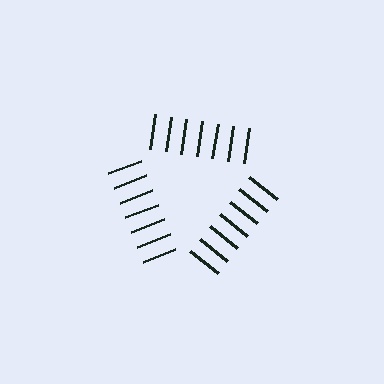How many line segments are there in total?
21 — 7 along each of the 3 edges.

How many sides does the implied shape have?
3 sides — the line-ends trace a triangle.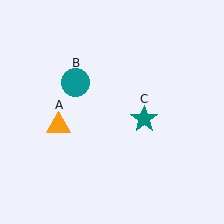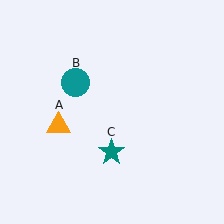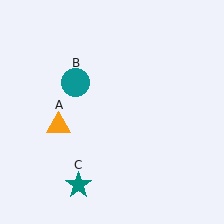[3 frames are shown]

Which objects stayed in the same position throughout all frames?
Orange triangle (object A) and teal circle (object B) remained stationary.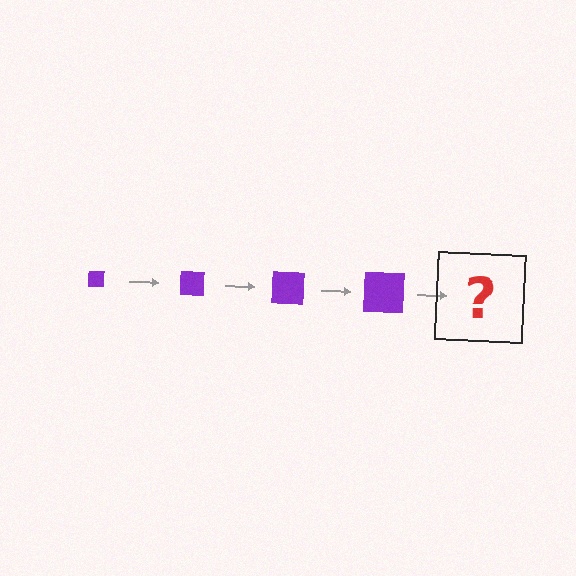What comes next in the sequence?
The next element should be a purple square, larger than the previous one.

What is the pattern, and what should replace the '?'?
The pattern is that the square gets progressively larger each step. The '?' should be a purple square, larger than the previous one.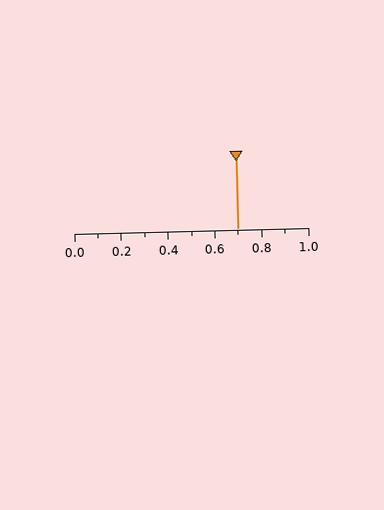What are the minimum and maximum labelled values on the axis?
The axis runs from 0.0 to 1.0.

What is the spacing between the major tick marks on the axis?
The major ticks are spaced 0.2 apart.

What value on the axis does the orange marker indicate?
The marker indicates approximately 0.7.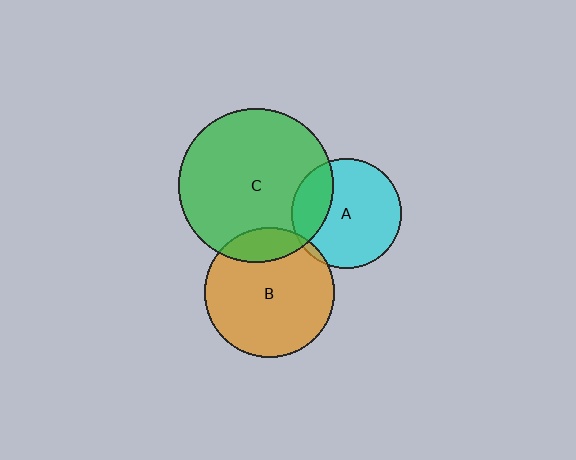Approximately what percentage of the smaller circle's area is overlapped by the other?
Approximately 25%.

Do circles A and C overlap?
Yes.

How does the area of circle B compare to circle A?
Approximately 1.4 times.